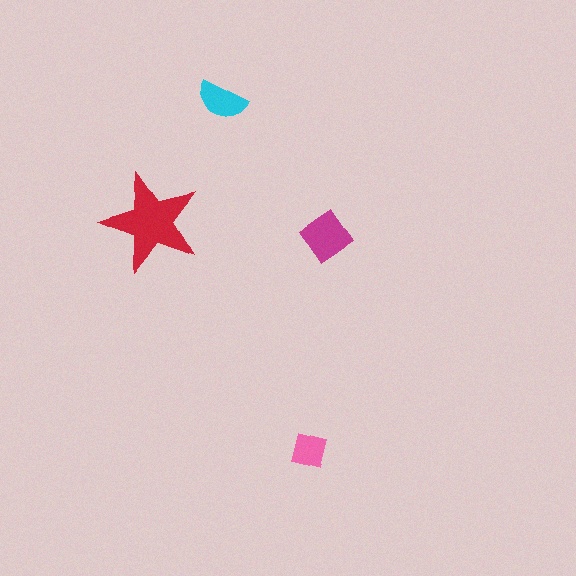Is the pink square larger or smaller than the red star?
Smaller.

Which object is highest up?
The cyan semicircle is topmost.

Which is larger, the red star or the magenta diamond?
The red star.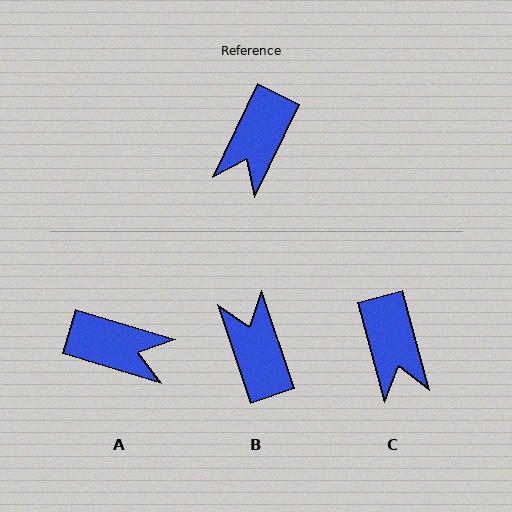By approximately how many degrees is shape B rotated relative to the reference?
Approximately 136 degrees clockwise.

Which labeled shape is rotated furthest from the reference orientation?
B, about 136 degrees away.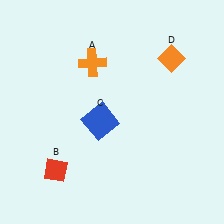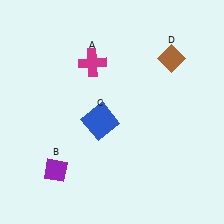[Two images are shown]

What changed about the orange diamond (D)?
In Image 1, D is orange. In Image 2, it changed to brown.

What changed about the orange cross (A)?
In Image 1, A is orange. In Image 2, it changed to magenta.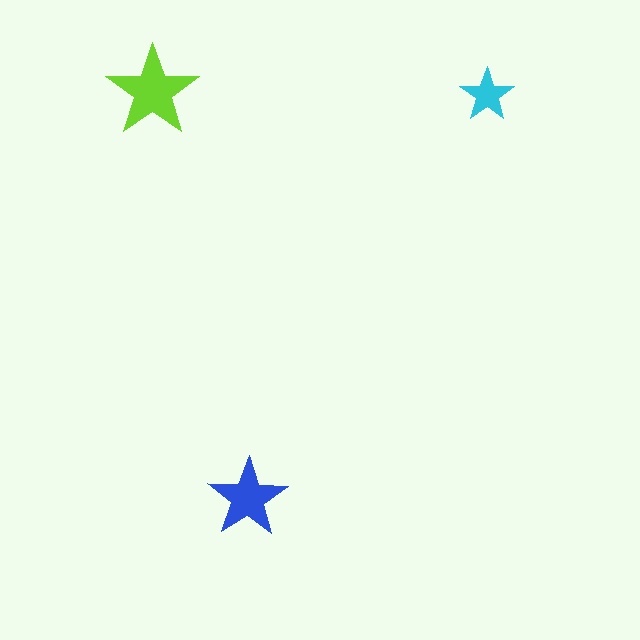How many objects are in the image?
There are 3 objects in the image.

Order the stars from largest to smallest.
the lime one, the blue one, the cyan one.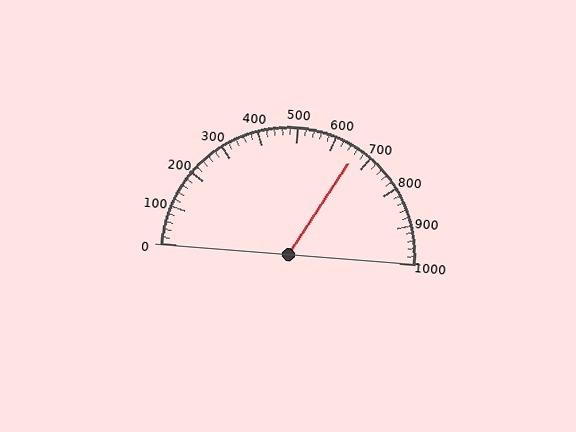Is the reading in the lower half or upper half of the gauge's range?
The reading is in the upper half of the range (0 to 1000).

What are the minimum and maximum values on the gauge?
The gauge ranges from 0 to 1000.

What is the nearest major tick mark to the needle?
The nearest major tick mark is 700.